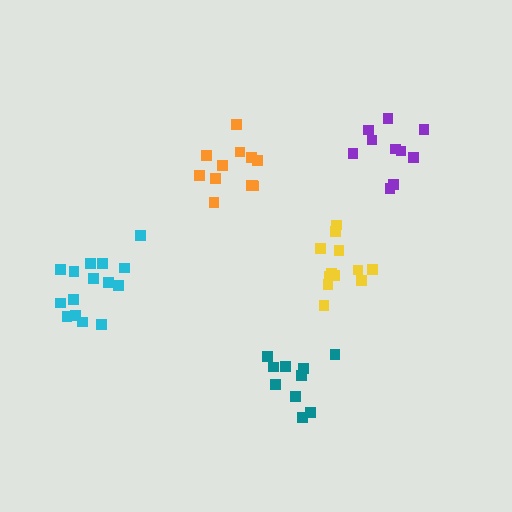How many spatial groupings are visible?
There are 5 spatial groupings.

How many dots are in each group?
Group 1: 10 dots, Group 2: 15 dots, Group 3: 12 dots, Group 4: 10 dots, Group 5: 12 dots (59 total).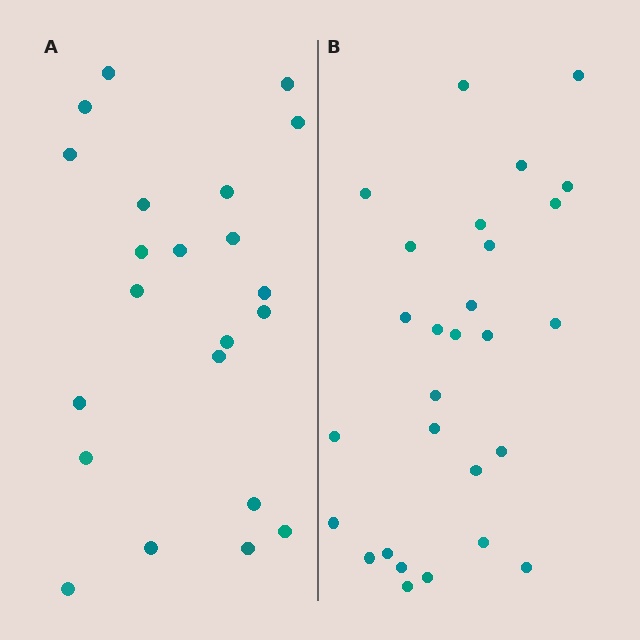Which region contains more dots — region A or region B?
Region B (the right region) has more dots.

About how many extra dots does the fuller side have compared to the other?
Region B has about 6 more dots than region A.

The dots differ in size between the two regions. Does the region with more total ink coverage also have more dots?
No. Region A has more total ink coverage because its dots are larger, but region B actually contains more individual dots. Total area can be misleading — the number of items is what matters here.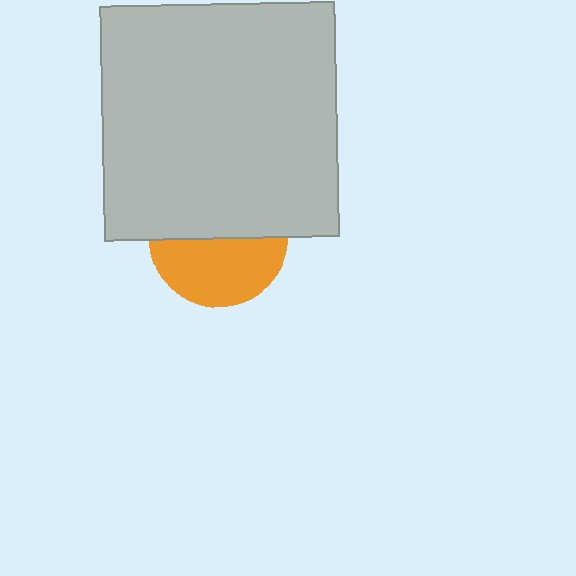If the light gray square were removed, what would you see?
You would see the complete orange circle.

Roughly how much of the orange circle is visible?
About half of it is visible (roughly 49%).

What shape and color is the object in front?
The object in front is a light gray square.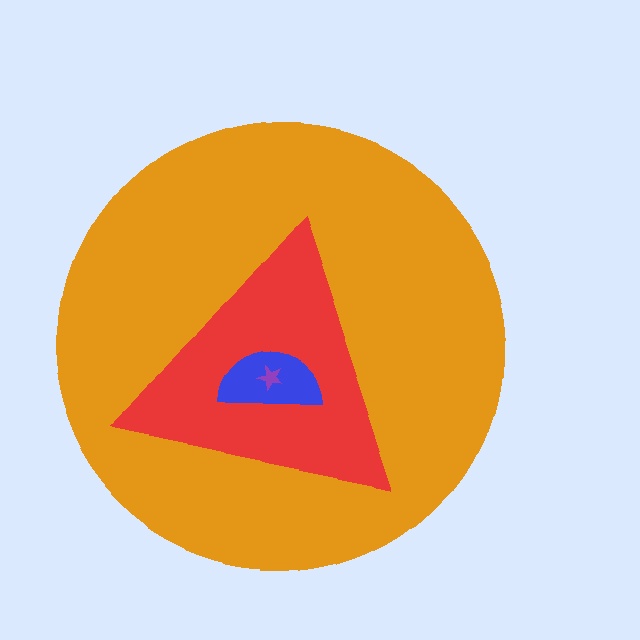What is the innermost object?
The purple star.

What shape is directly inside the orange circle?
The red triangle.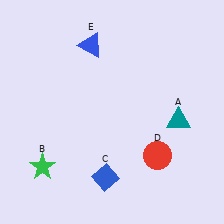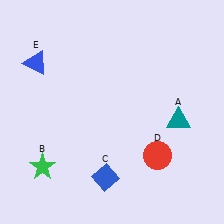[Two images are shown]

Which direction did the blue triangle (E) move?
The blue triangle (E) moved left.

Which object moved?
The blue triangle (E) moved left.